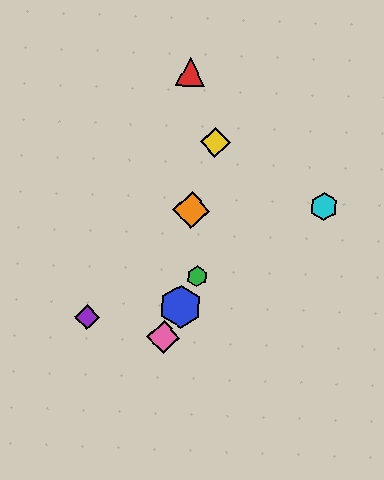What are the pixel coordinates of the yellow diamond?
The yellow diamond is at (215, 142).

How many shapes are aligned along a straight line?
3 shapes (the blue hexagon, the green hexagon, the pink diamond) are aligned along a straight line.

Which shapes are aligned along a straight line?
The blue hexagon, the green hexagon, the pink diamond are aligned along a straight line.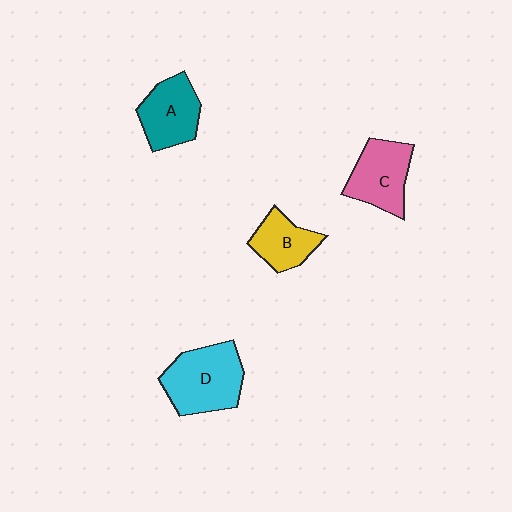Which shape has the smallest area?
Shape B (yellow).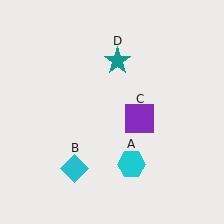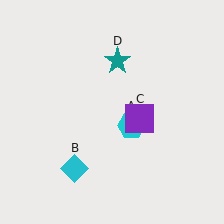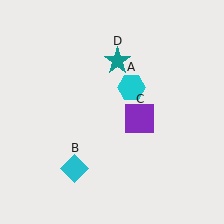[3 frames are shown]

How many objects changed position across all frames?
1 object changed position: cyan hexagon (object A).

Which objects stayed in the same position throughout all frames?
Cyan diamond (object B) and purple square (object C) and teal star (object D) remained stationary.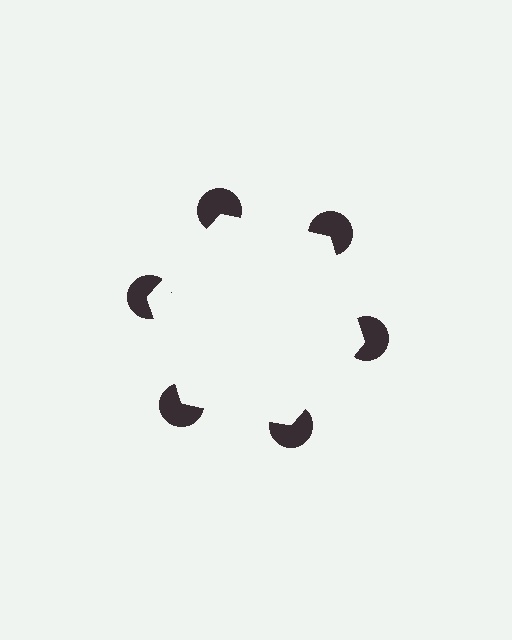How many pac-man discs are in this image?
There are 6 — one at each vertex of the illusory hexagon.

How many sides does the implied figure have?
6 sides.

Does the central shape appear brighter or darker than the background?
It typically appears slightly brighter than the background, even though no actual brightness change is drawn.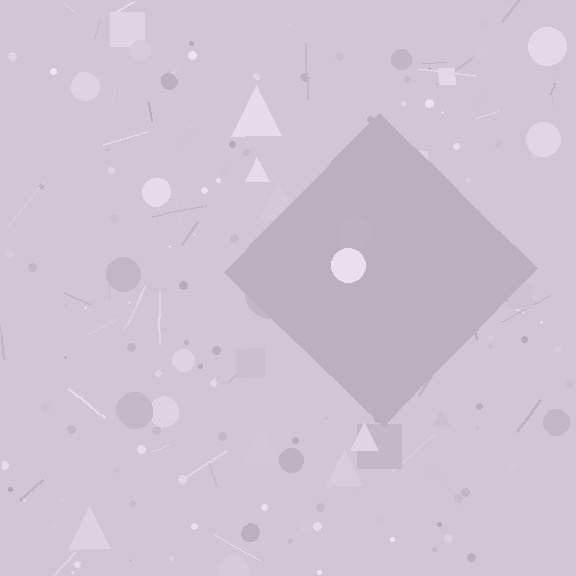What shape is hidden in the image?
A diamond is hidden in the image.